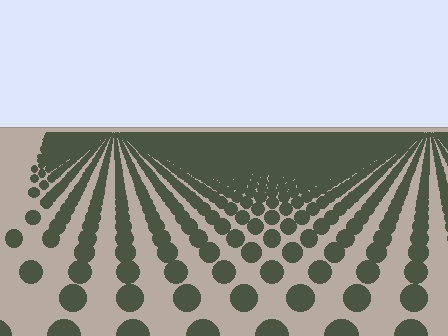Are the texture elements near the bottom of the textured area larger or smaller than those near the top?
Larger. Near the bottom, elements are closer to the viewer and appear at a bigger on-screen size.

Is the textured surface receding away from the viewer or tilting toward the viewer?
The surface is receding away from the viewer. Texture elements get smaller and denser toward the top.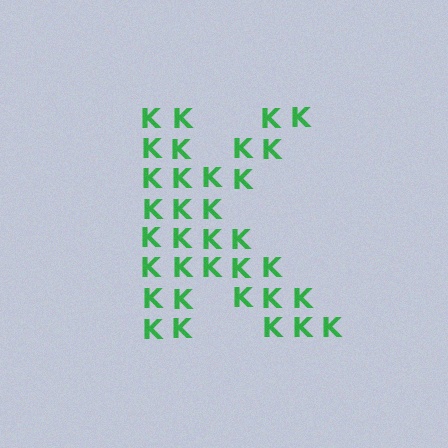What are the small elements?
The small elements are letter K's.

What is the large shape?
The large shape is the letter K.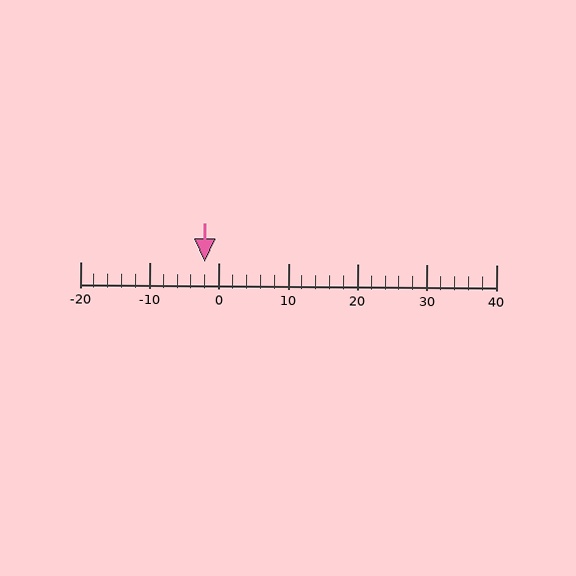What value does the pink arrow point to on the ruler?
The pink arrow points to approximately -2.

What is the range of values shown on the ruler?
The ruler shows values from -20 to 40.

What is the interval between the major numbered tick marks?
The major tick marks are spaced 10 units apart.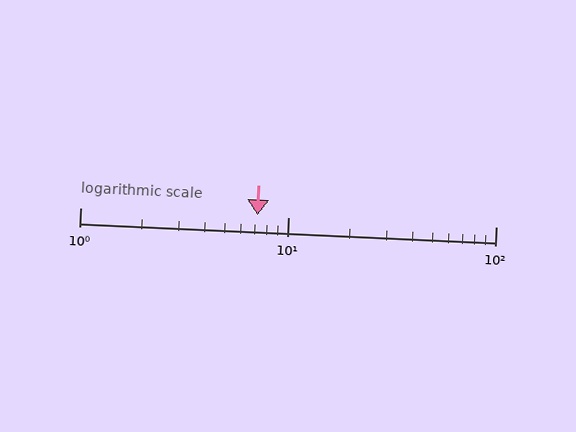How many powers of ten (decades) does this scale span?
The scale spans 2 decades, from 1 to 100.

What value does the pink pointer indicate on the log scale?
The pointer indicates approximately 7.1.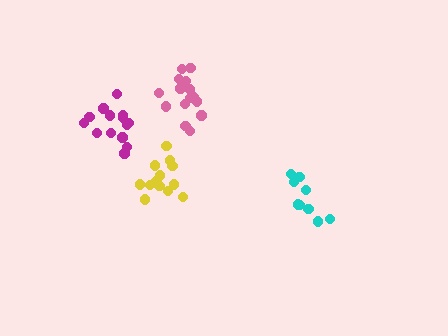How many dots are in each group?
Group 1: 15 dots, Group 2: 13 dots, Group 3: 14 dots, Group 4: 9 dots (51 total).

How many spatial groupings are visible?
There are 4 spatial groupings.